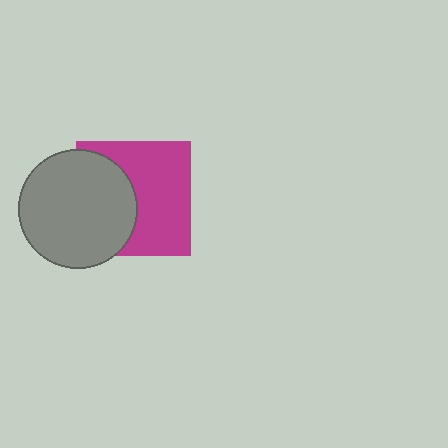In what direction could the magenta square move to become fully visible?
The magenta square could move right. That would shift it out from behind the gray circle entirely.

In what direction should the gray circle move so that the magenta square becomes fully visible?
The gray circle should move left. That is the shortest direction to clear the overlap and leave the magenta square fully visible.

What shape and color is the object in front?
The object in front is a gray circle.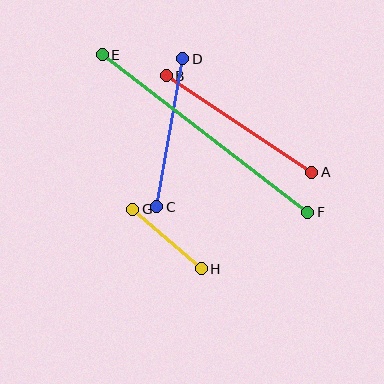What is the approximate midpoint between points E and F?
The midpoint is at approximately (205, 133) pixels.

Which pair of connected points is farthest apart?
Points E and F are farthest apart.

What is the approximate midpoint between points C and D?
The midpoint is at approximately (170, 133) pixels.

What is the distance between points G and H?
The distance is approximately 91 pixels.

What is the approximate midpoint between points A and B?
The midpoint is at approximately (239, 124) pixels.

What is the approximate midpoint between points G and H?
The midpoint is at approximately (167, 239) pixels.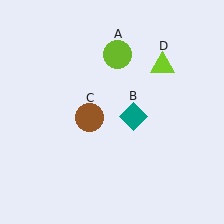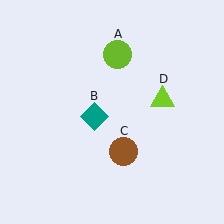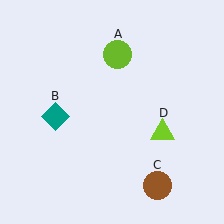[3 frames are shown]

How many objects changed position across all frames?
3 objects changed position: teal diamond (object B), brown circle (object C), lime triangle (object D).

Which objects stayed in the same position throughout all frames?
Lime circle (object A) remained stationary.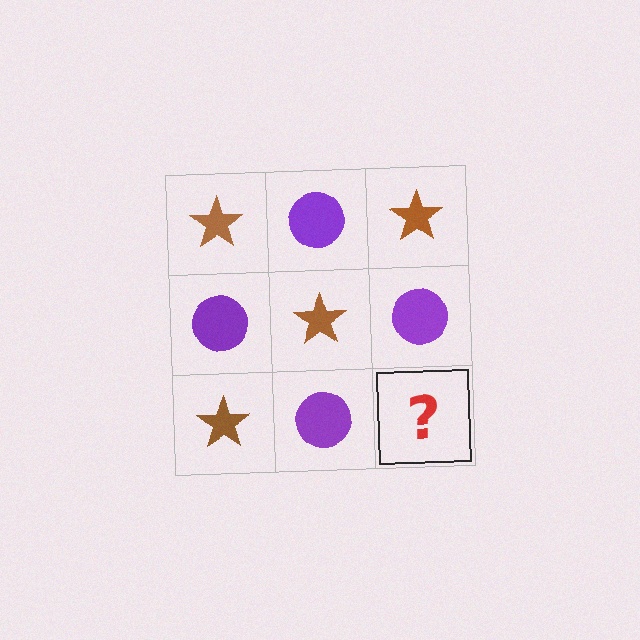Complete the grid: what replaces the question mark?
The question mark should be replaced with a brown star.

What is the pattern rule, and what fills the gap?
The rule is that it alternates brown star and purple circle in a checkerboard pattern. The gap should be filled with a brown star.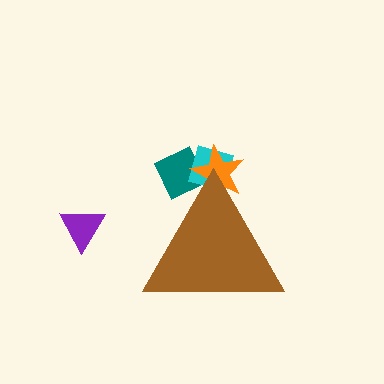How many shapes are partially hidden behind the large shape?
3 shapes are partially hidden.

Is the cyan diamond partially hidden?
Yes, the cyan diamond is partially hidden behind the brown triangle.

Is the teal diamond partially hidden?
Yes, the teal diamond is partially hidden behind the brown triangle.